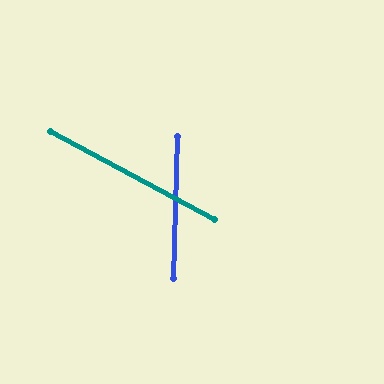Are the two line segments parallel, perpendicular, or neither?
Neither parallel nor perpendicular — they differ by about 63°.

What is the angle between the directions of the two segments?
Approximately 63 degrees.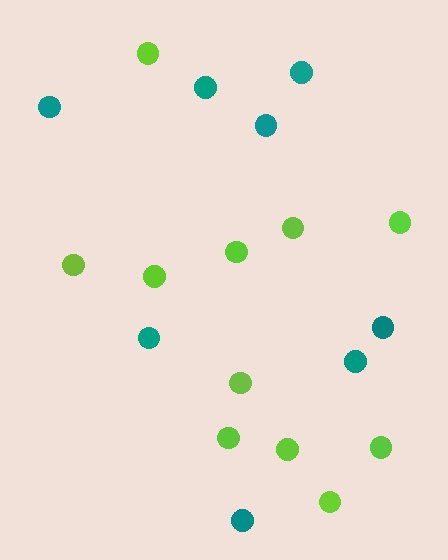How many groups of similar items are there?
There are 2 groups: one group of teal circles (8) and one group of lime circles (11).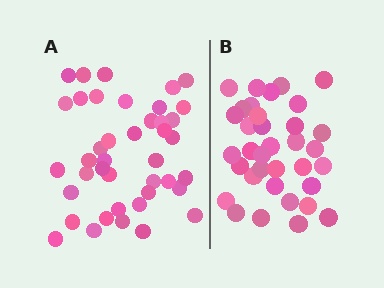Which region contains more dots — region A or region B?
Region A (the left region) has more dots.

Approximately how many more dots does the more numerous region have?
Region A has about 6 more dots than region B.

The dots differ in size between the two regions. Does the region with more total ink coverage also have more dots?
No. Region B has more total ink coverage because its dots are larger, but region A actually contains more individual dots. Total area can be misleading — the number of items is what matters here.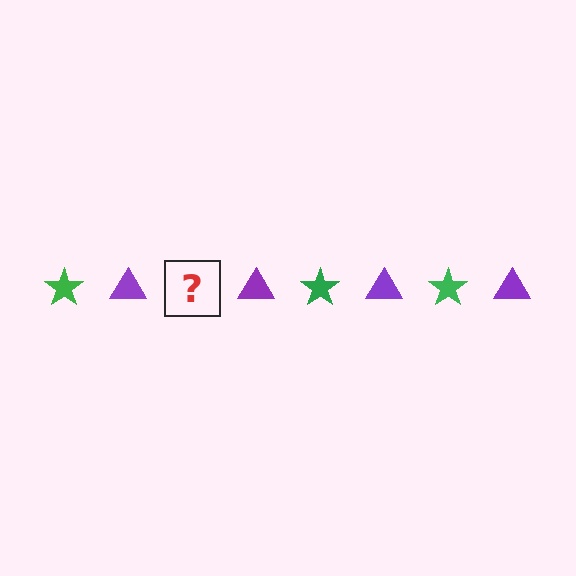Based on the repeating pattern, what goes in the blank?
The blank should be a green star.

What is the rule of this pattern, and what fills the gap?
The rule is that the pattern alternates between green star and purple triangle. The gap should be filled with a green star.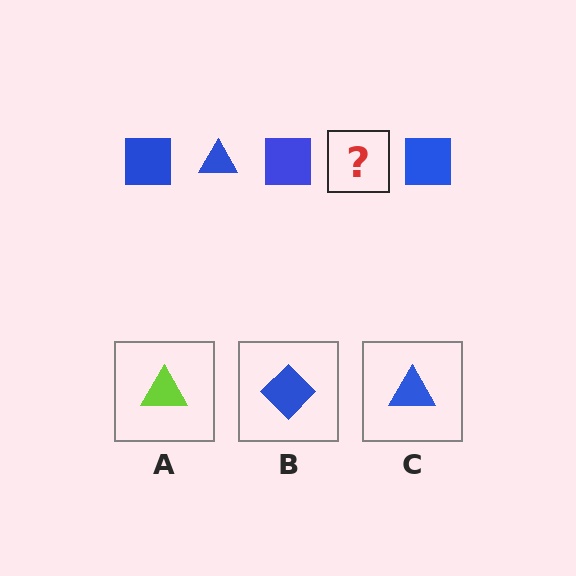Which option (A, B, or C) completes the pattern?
C.